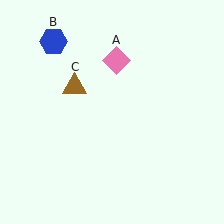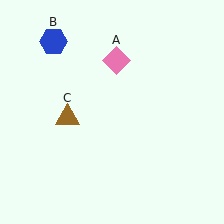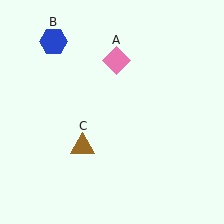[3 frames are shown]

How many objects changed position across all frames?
1 object changed position: brown triangle (object C).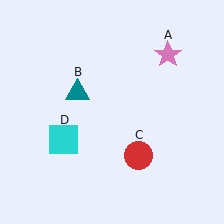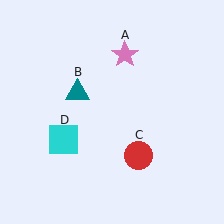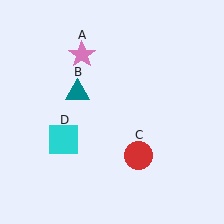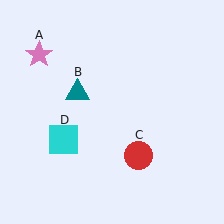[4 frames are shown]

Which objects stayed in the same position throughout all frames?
Teal triangle (object B) and red circle (object C) and cyan square (object D) remained stationary.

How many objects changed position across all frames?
1 object changed position: pink star (object A).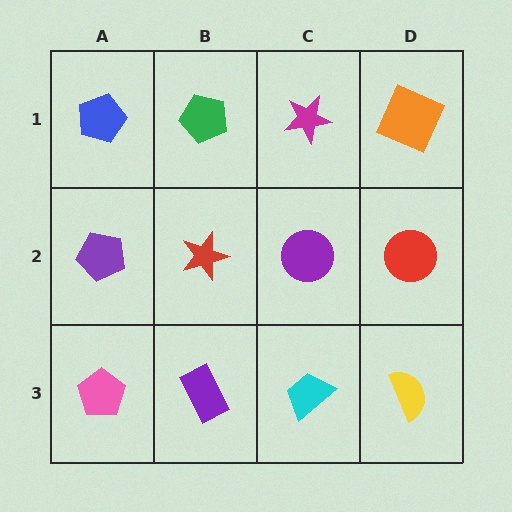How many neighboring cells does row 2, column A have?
3.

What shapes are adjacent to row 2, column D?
An orange square (row 1, column D), a yellow semicircle (row 3, column D), a purple circle (row 2, column C).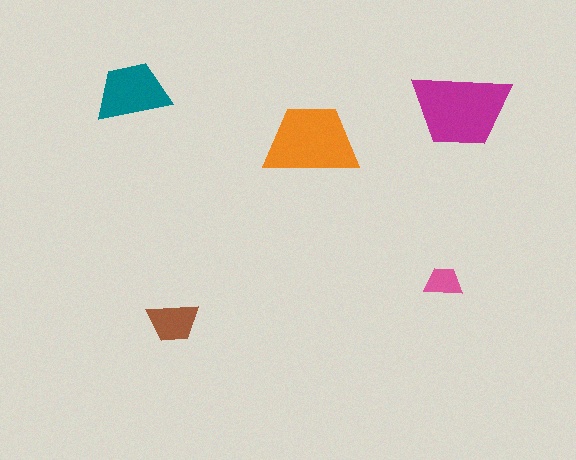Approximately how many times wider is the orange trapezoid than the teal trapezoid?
About 1.5 times wider.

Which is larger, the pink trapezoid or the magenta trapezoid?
The magenta one.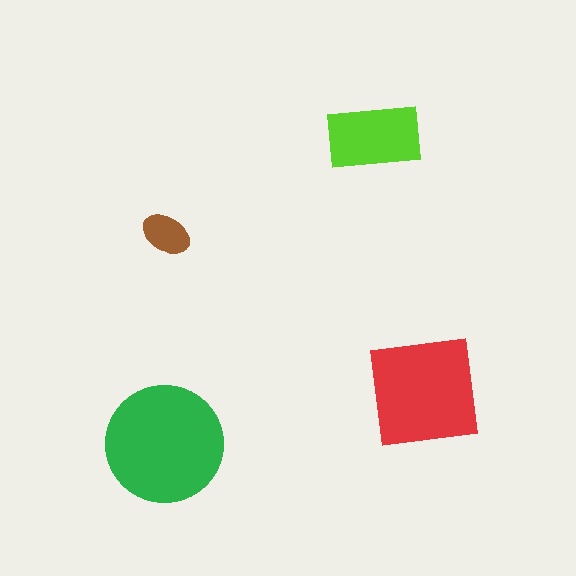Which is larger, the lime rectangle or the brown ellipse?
The lime rectangle.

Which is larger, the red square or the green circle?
The green circle.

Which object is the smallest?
The brown ellipse.